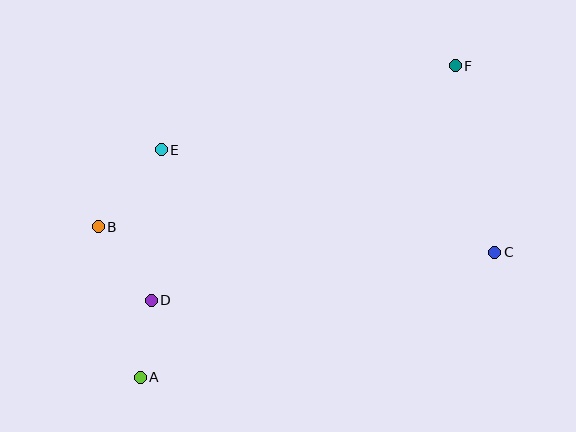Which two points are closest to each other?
Points A and D are closest to each other.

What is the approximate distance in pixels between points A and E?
The distance between A and E is approximately 228 pixels.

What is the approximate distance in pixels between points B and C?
The distance between B and C is approximately 397 pixels.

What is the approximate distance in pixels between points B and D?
The distance between B and D is approximately 90 pixels.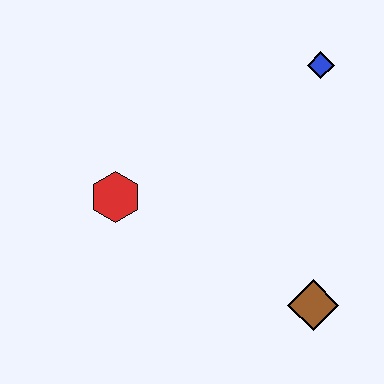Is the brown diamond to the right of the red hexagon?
Yes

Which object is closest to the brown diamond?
The red hexagon is closest to the brown diamond.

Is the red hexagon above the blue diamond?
No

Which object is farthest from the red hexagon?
The blue diamond is farthest from the red hexagon.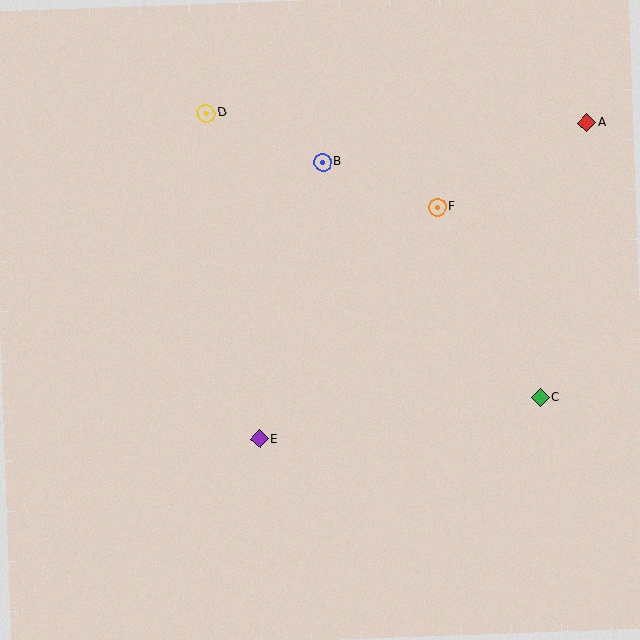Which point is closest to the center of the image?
Point E at (259, 439) is closest to the center.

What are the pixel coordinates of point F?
Point F is at (437, 207).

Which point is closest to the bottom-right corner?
Point C is closest to the bottom-right corner.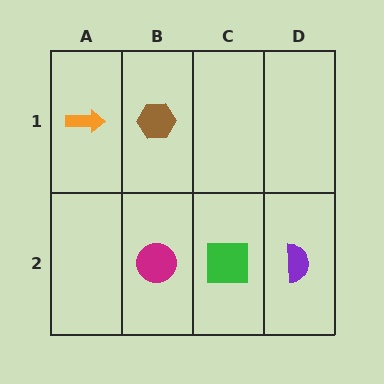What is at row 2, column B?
A magenta circle.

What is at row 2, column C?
A green square.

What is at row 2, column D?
A purple semicircle.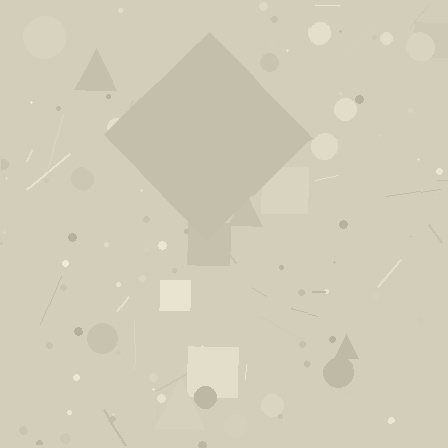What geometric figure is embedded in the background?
A diamond is embedded in the background.